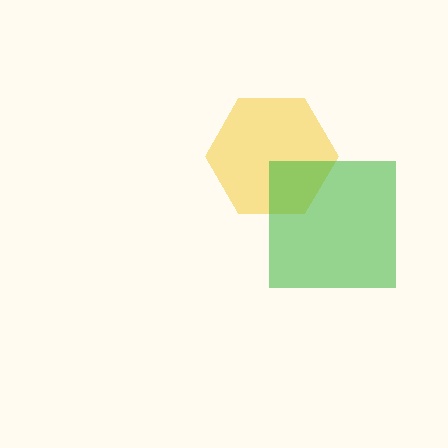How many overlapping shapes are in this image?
There are 2 overlapping shapes in the image.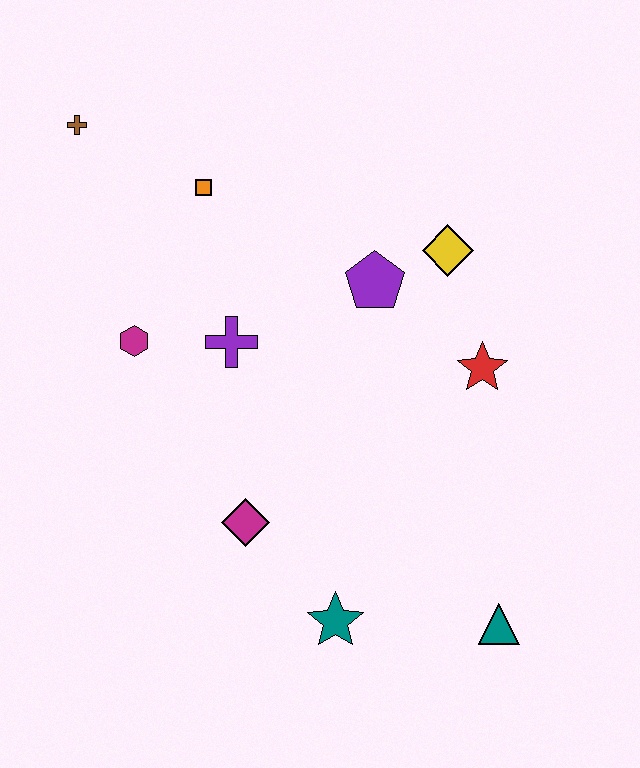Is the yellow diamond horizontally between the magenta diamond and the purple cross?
No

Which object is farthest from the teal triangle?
The brown cross is farthest from the teal triangle.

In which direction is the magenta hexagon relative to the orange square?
The magenta hexagon is below the orange square.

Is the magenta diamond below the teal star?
No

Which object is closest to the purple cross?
The magenta hexagon is closest to the purple cross.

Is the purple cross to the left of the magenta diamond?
Yes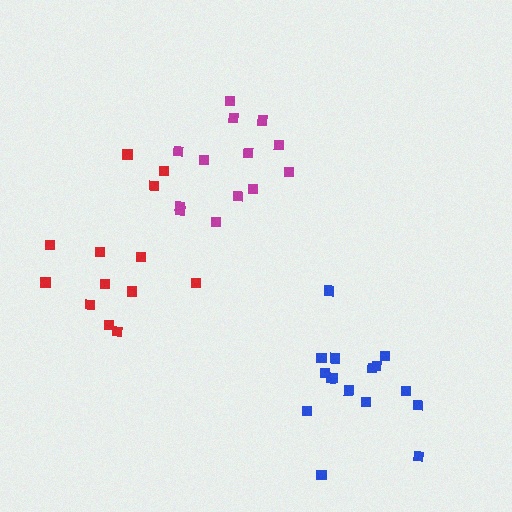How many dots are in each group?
Group 1: 13 dots, Group 2: 16 dots, Group 3: 13 dots (42 total).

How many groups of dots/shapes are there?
There are 3 groups.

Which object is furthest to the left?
The red cluster is leftmost.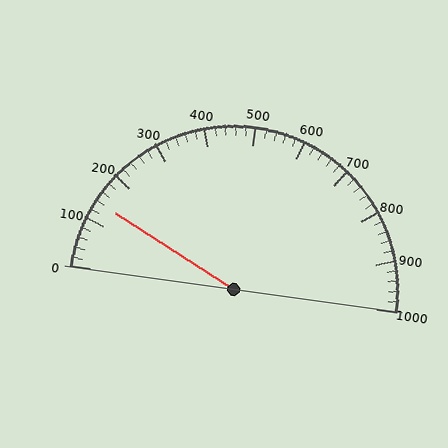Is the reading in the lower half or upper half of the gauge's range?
The reading is in the lower half of the range (0 to 1000).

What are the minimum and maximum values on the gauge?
The gauge ranges from 0 to 1000.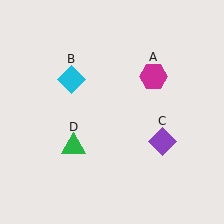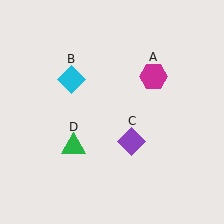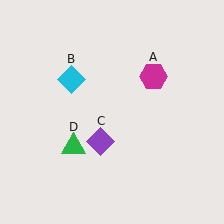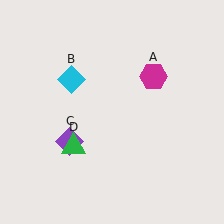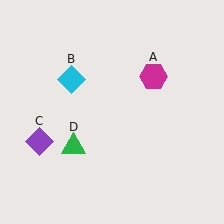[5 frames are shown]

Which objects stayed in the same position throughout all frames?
Magenta hexagon (object A) and cyan diamond (object B) and green triangle (object D) remained stationary.